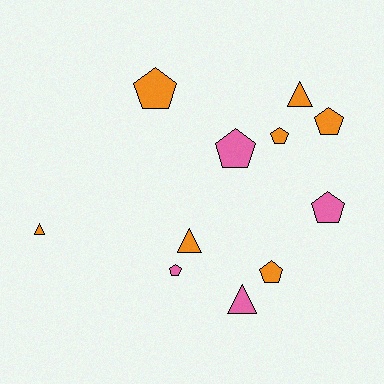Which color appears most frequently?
Orange, with 7 objects.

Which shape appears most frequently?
Pentagon, with 7 objects.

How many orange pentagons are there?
There are 4 orange pentagons.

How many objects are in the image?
There are 11 objects.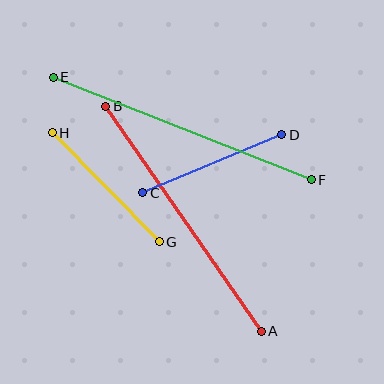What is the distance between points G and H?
The distance is approximately 153 pixels.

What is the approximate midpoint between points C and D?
The midpoint is at approximately (212, 164) pixels.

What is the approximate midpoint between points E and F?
The midpoint is at approximately (182, 129) pixels.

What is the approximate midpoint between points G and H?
The midpoint is at approximately (106, 187) pixels.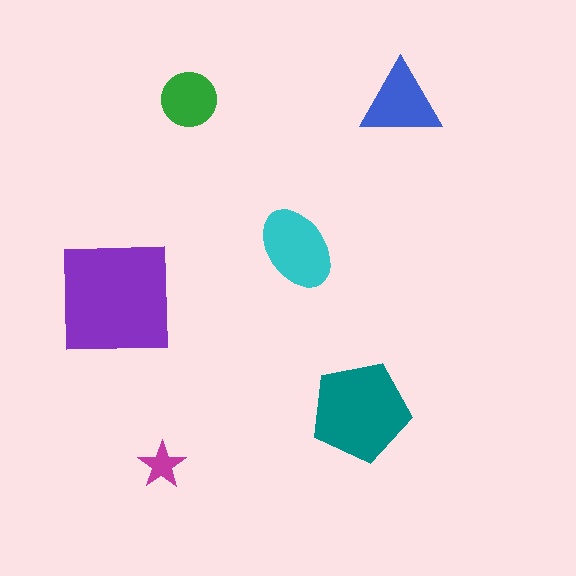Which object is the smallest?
The magenta star.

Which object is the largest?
The purple square.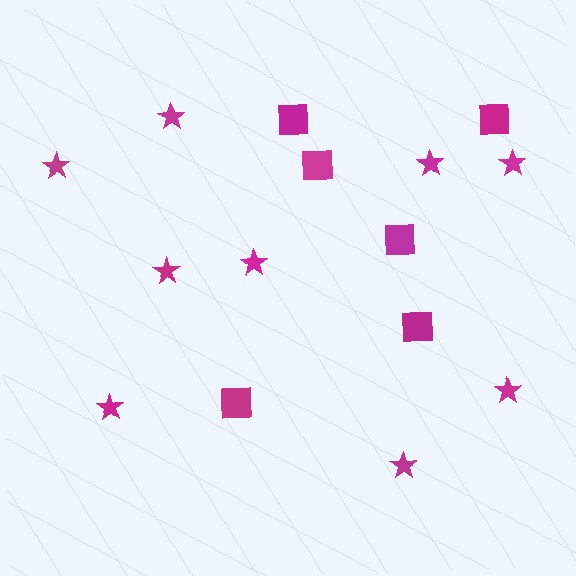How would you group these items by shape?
There are 2 groups: one group of stars (9) and one group of squares (6).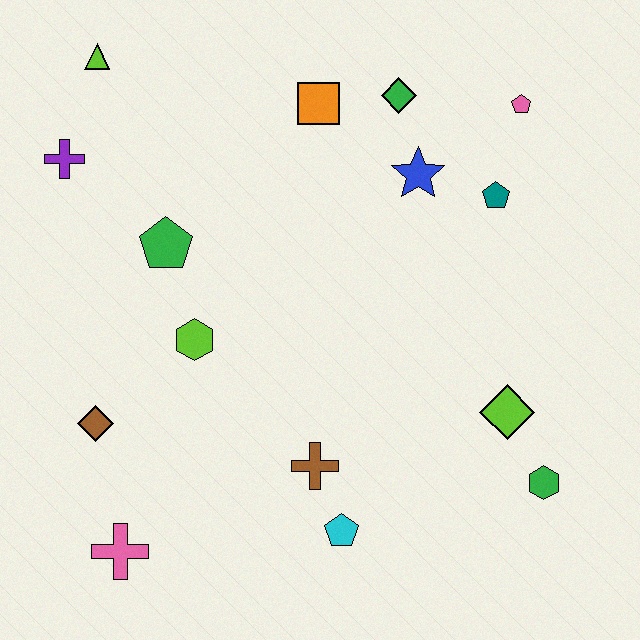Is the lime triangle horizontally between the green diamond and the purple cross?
Yes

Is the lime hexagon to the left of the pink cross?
No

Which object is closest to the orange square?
The green diamond is closest to the orange square.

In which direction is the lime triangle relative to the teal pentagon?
The lime triangle is to the left of the teal pentagon.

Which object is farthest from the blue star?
The pink cross is farthest from the blue star.